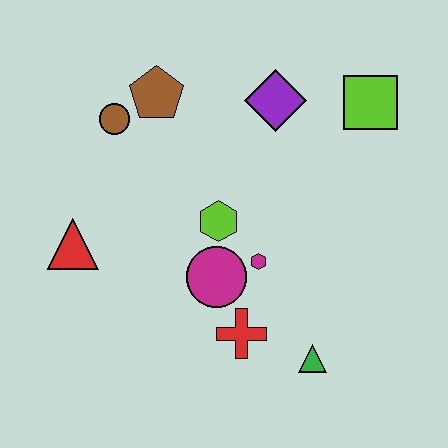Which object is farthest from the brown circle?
The green triangle is farthest from the brown circle.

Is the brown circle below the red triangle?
No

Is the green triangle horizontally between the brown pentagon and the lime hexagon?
No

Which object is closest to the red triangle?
The brown circle is closest to the red triangle.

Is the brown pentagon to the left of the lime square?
Yes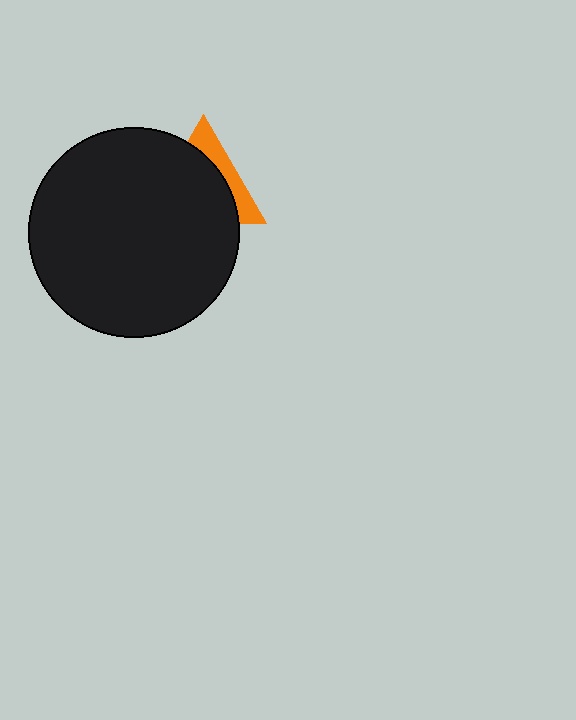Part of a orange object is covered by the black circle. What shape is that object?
It is a triangle.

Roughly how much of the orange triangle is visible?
A small part of it is visible (roughly 30%).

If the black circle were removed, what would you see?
You would see the complete orange triangle.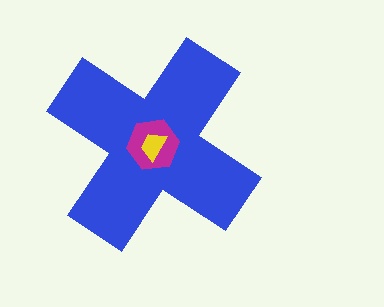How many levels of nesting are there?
3.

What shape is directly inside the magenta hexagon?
The yellow trapezoid.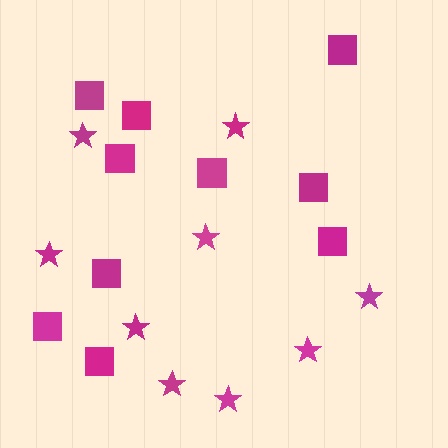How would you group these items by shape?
There are 2 groups: one group of squares (10) and one group of stars (9).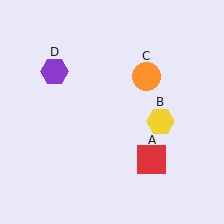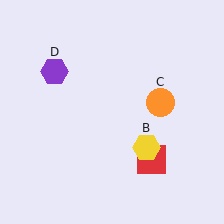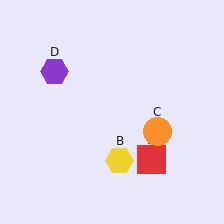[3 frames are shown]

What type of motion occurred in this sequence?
The yellow hexagon (object B), orange circle (object C) rotated clockwise around the center of the scene.